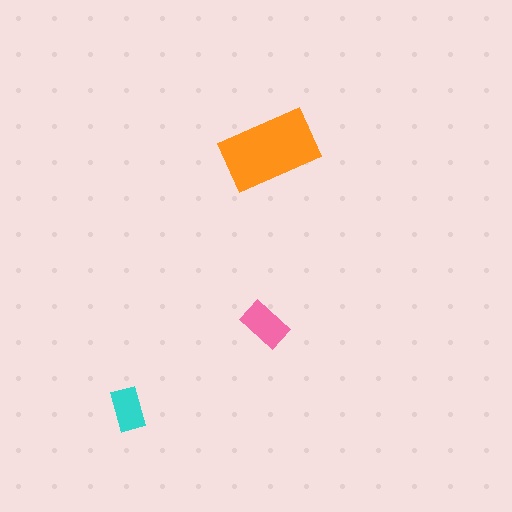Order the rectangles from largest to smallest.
the orange one, the pink one, the cyan one.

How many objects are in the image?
There are 3 objects in the image.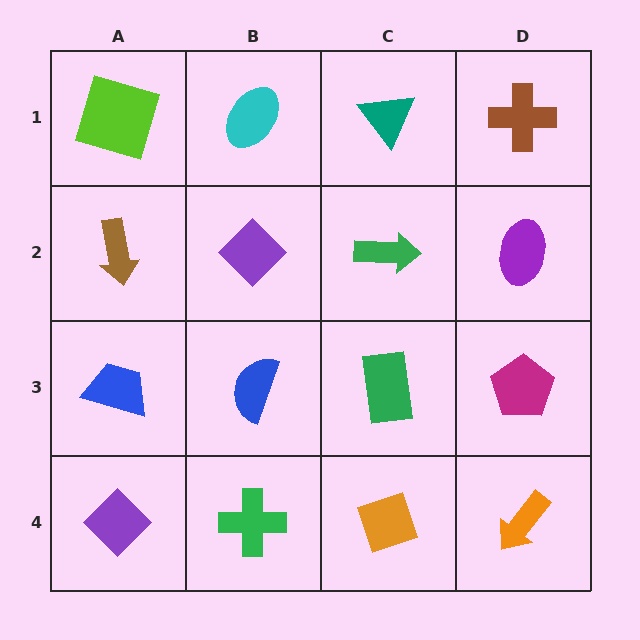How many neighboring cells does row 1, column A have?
2.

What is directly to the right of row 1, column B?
A teal triangle.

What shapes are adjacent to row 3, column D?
A purple ellipse (row 2, column D), an orange arrow (row 4, column D), a green rectangle (row 3, column C).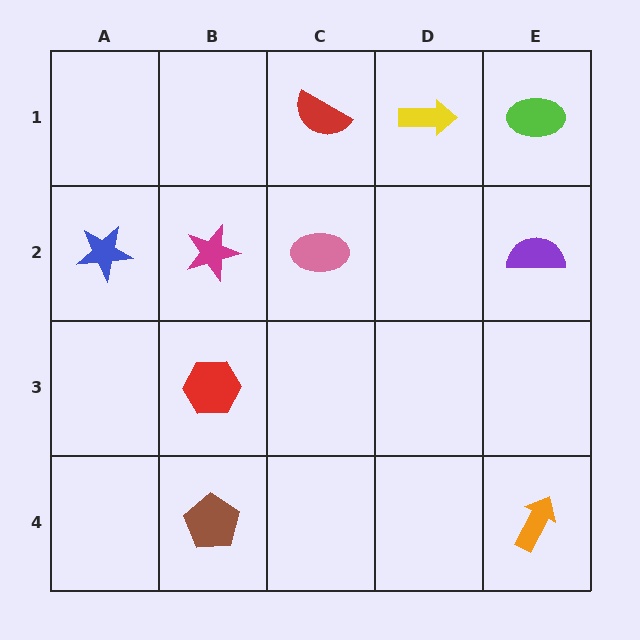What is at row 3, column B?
A red hexagon.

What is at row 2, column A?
A blue star.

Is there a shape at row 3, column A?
No, that cell is empty.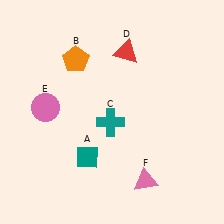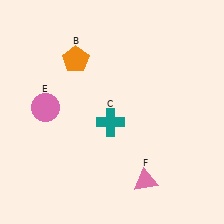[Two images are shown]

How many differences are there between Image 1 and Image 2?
There are 2 differences between the two images.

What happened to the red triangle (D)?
The red triangle (D) was removed in Image 2. It was in the top-right area of Image 1.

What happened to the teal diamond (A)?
The teal diamond (A) was removed in Image 2. It was in the bottom-left area of Image 1.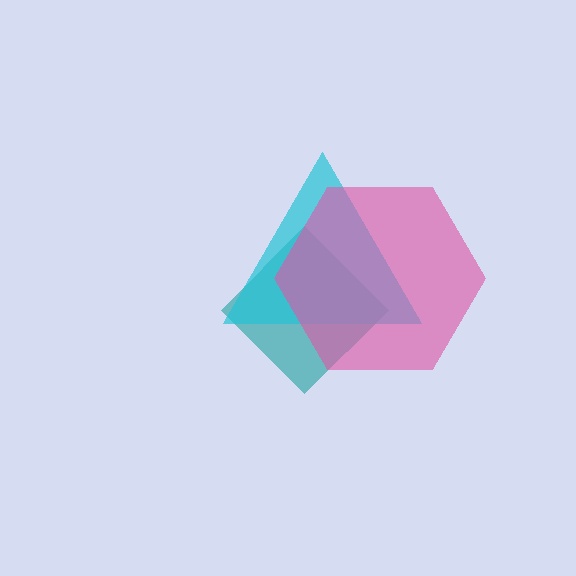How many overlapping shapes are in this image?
There are 3 overlapping shapes in the image.